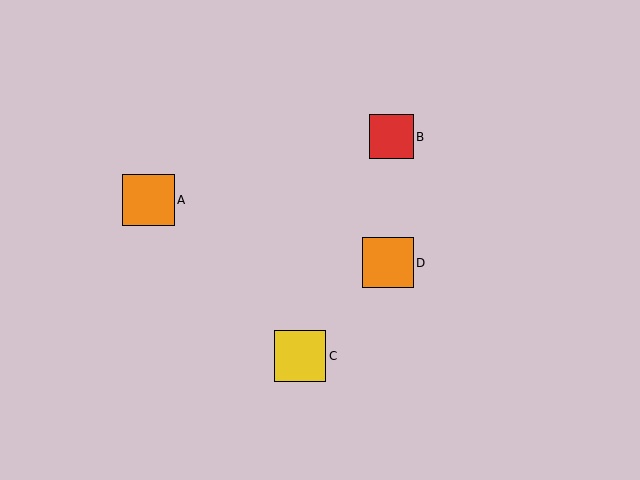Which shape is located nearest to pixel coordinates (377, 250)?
The orange square (labeled D) at (388, 263) is nearest to that location.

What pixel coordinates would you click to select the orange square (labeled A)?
Click at (148, 200) to select the orange square A.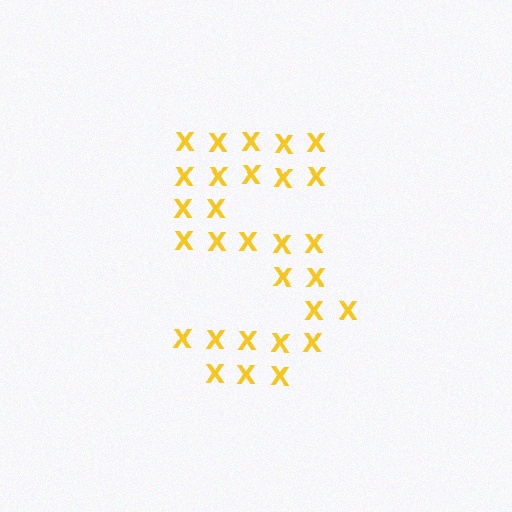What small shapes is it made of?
It is made of small letter X's.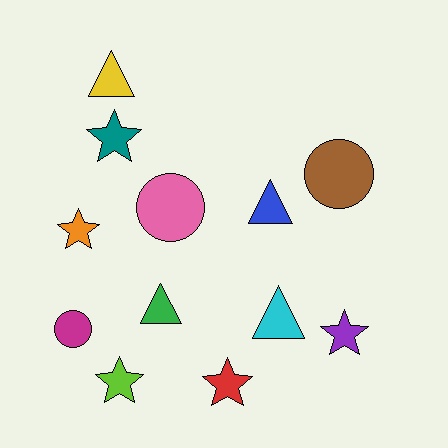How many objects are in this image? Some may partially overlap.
There are 12 objects.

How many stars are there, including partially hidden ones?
There are 5 stars.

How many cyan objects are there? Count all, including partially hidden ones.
There is 1 cyan object.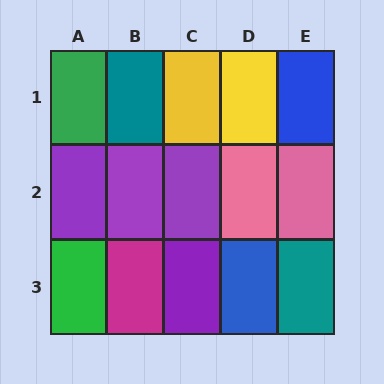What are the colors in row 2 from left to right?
Purple, purple, purple, pink, pink.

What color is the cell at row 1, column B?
Teal.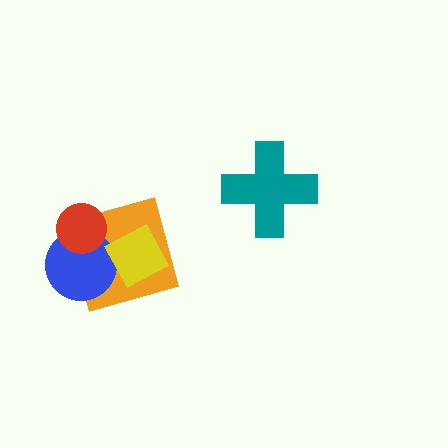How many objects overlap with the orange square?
3 objects overlap with the orange square.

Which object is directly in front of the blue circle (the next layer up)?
The red circle is directly in front of the blue circle.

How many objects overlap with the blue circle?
3 objects overlap with the blue circle.